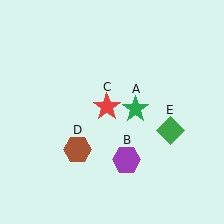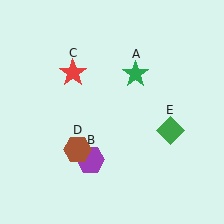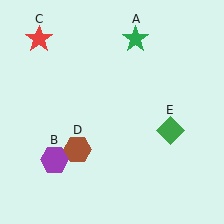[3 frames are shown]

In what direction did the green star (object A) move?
The green star (object A) moved up.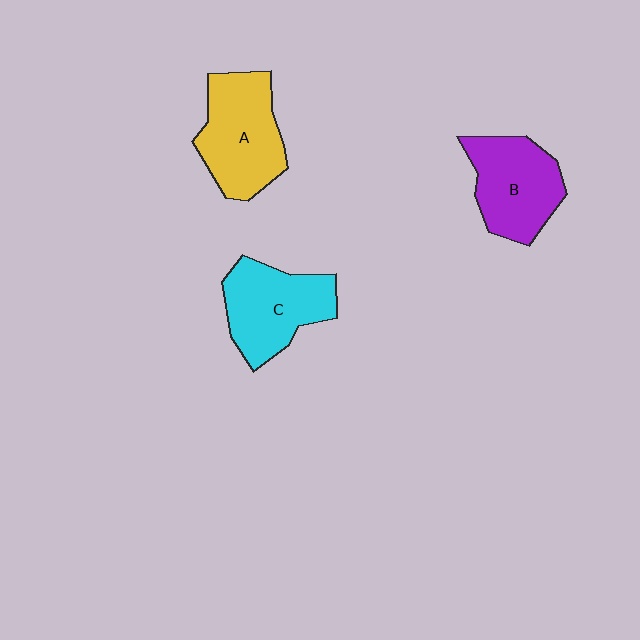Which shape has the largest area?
Shape A (yellow).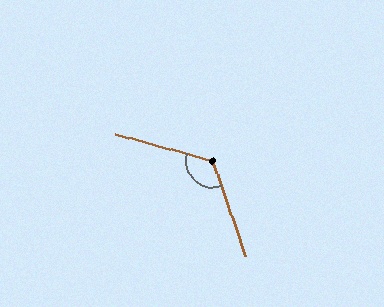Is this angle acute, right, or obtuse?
It is obtuse.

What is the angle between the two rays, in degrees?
Approximately 124 degrees.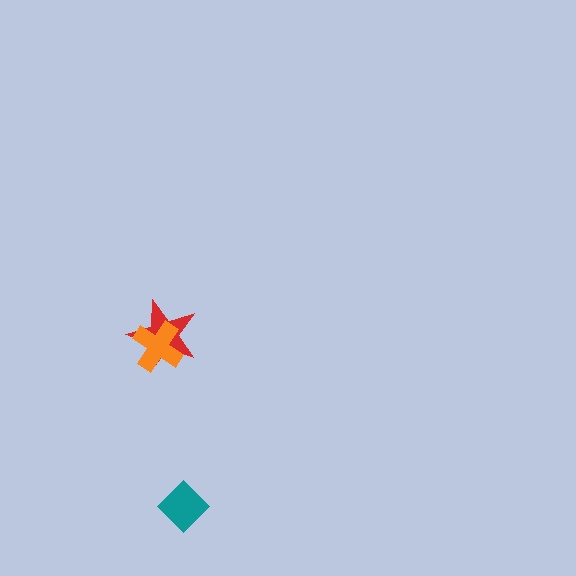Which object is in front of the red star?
The orange cross is in front of the red star.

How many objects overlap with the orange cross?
1 object overlaps with the orange cross.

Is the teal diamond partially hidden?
No, no other shape covers it.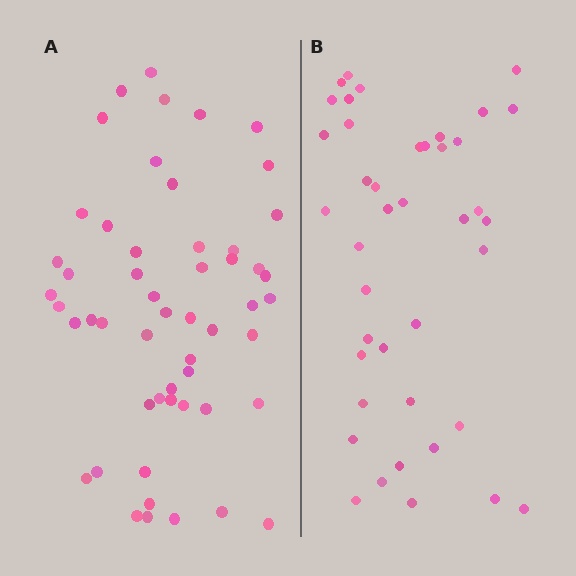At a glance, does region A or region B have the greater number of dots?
Region A (the left region) has more dots.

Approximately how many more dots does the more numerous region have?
Region A has roughly 12 or so more dots than region B.